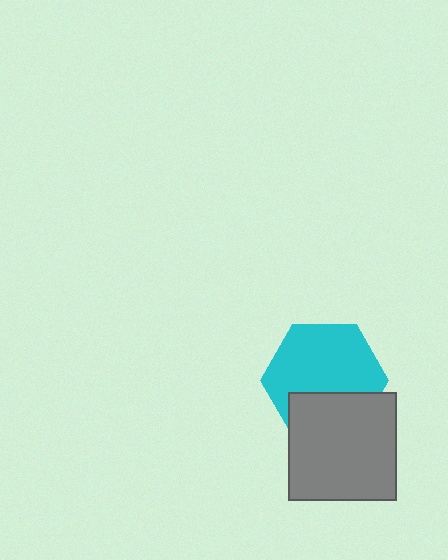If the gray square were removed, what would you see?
You would see the complete cyan hexagon.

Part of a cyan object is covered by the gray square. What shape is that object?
It is a hexagon.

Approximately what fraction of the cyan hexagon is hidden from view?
Roughly 33% of the cyan hexagon is hidden behind the gray square.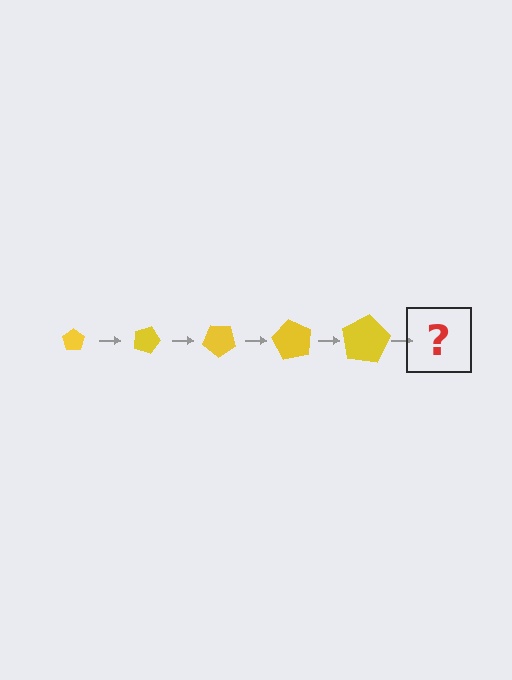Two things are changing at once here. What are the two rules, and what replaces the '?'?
The two rules are that the pentagon grows larger each step and it rotates 20 degrees each step. The '?' should be a pentagon, larger than the previous one and rotated 100 degrees from the start.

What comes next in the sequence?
The next element should be a pentagon, larger than the previous one and rotated 100 degrees from the start.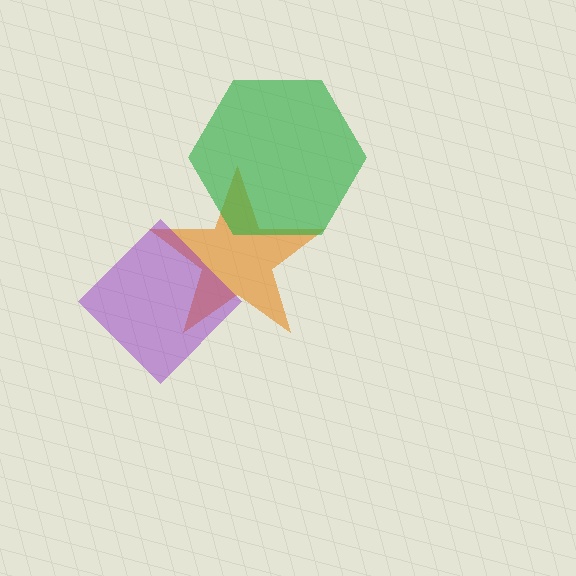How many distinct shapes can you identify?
There are 3 distinct shapes: an orange star, a green hexagon, a purple diamond.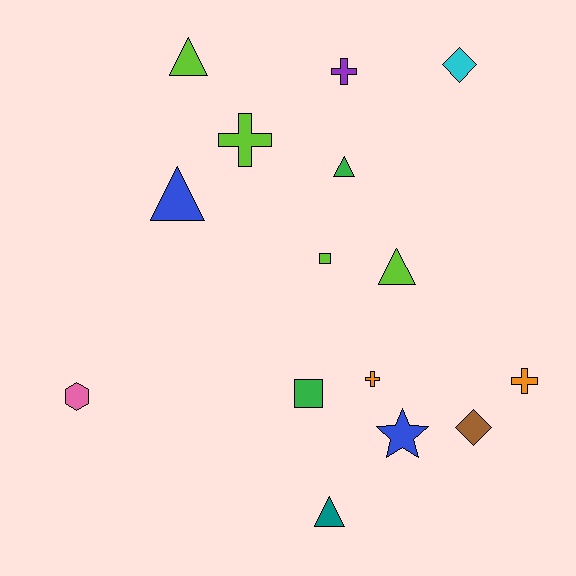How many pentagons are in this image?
There are no pentagons.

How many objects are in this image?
There are 15 objects.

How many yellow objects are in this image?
There are no yellow objects.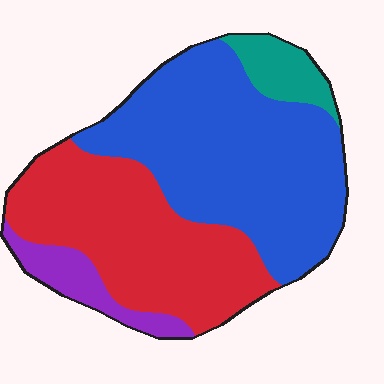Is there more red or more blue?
Blue.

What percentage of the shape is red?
Red covers roughly 35% of the shape.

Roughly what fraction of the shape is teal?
Teal takes up about one tenth (1/10) of the shape.